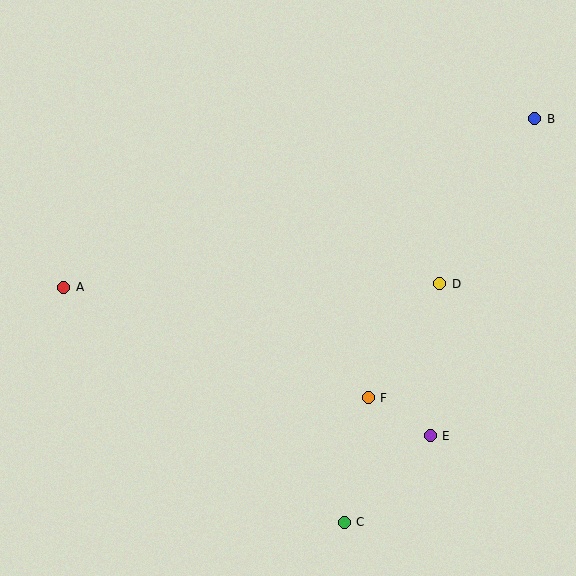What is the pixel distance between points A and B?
The distance between A and B is 500 pixels.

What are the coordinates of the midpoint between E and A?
The midpoint between E and A is at (247, 361).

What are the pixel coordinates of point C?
Point C is at (344, 522).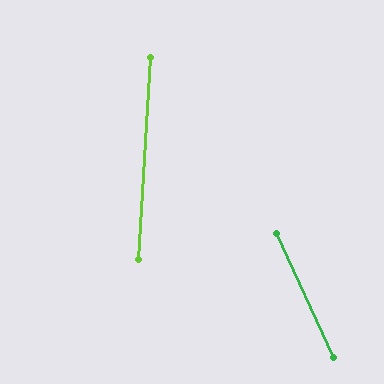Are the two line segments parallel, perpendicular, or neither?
Neither parallel nor perpendicular — they differ by about 28°.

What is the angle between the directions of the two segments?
Approximately 28 degrees.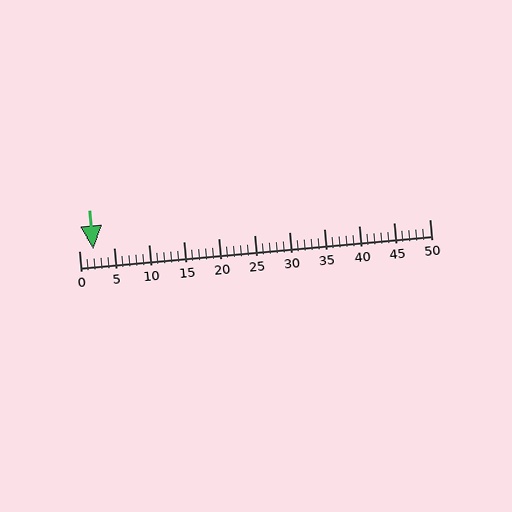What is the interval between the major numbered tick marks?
The major tick marks are spaced 5 units apart.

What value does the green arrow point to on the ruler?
The green arrow points to approximately 2.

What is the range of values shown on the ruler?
The ruler shows values from 0 to 50.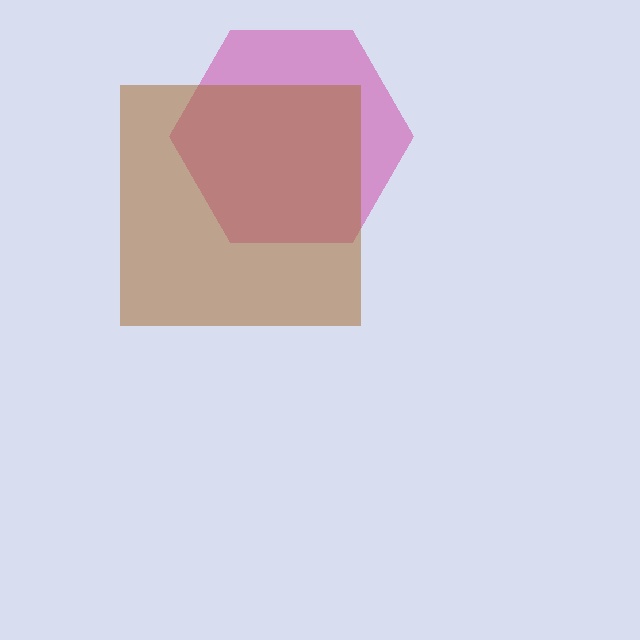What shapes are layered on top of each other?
The layered shapes are: a magenta hexagon, a brown square.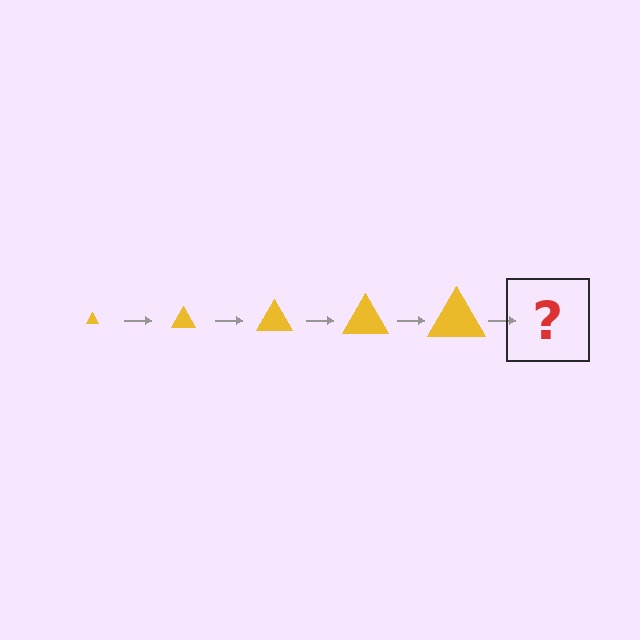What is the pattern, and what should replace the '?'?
The pattern is that the triangle gets progressively larger each step. The '?' should be a yellow triangle, larger than the previous one.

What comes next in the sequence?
The next element should be a yellow triangle, larger than the previous one.